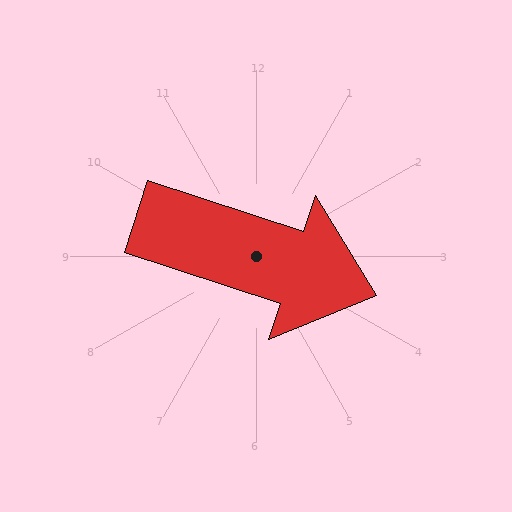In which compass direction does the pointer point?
East.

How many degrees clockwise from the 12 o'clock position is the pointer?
Approximately 108 degrees.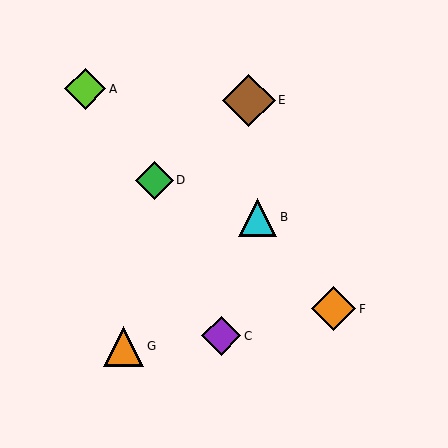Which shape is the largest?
The brown diamond (labeled E) is the largest.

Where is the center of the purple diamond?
The center of the purple diamond is at (221, 336).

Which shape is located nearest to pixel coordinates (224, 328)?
The purple diamond (labeled C) at (221, 336) is nearest to that location.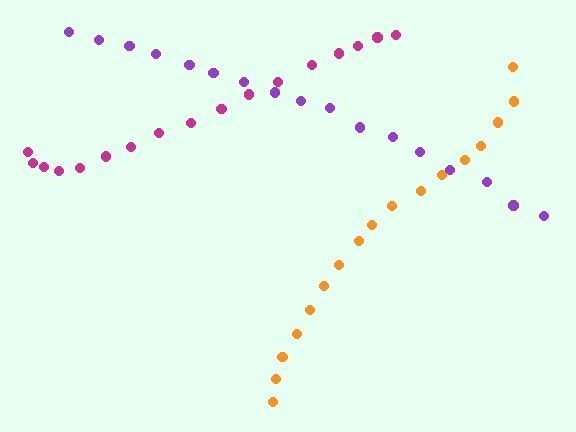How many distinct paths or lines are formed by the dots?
There are 3 distinct paths.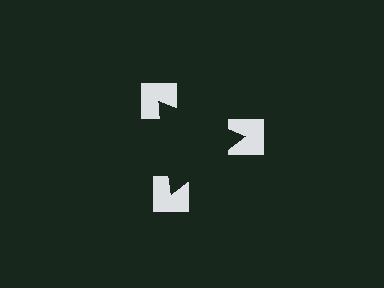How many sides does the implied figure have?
3 sides.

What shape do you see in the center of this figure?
An illusory triangle — its edges are inferred from the aligned wedge cuts in the notched squares, not physically drawn.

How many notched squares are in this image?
There are 3 — one at each vertex of the illusory triangle.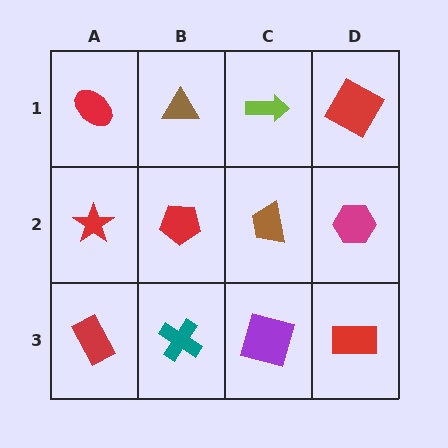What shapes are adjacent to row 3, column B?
A red pentagon (row 2, column B), a red rectangle (row 3, column A), a purple square (row 3, column C).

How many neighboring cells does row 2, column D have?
3.